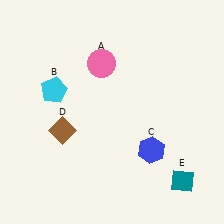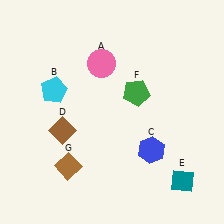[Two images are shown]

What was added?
A green pentagon (F), a brown diamond (G) were added in Image 2.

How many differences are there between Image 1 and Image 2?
There are 2 differences between the two images.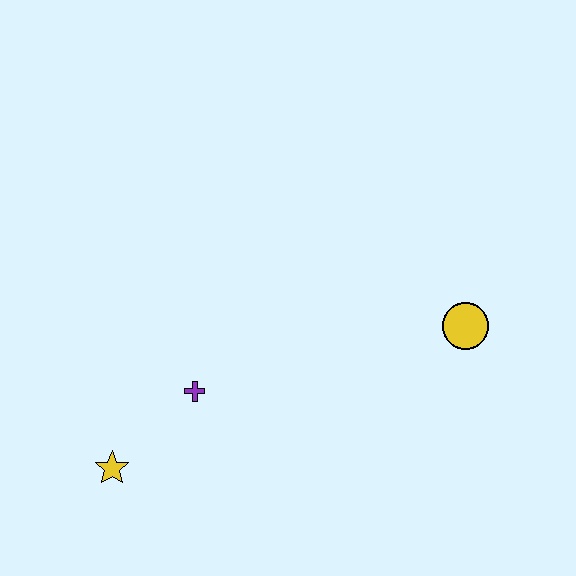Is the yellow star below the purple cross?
Yes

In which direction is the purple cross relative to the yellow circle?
The purple cross is to the left of the yellow circle.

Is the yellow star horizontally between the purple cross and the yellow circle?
No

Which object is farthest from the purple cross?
The yellow circle is farthest from the purple cross.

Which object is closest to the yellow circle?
The purple cross is closest to the yellow circle.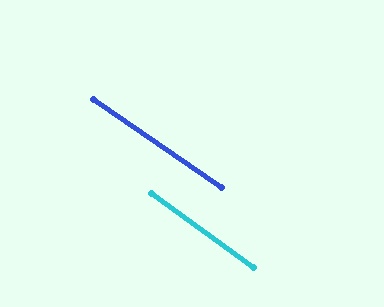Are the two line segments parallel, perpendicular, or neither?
Parallel — their directions differ by only 1.8°.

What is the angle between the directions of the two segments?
Approximately 2 degrees.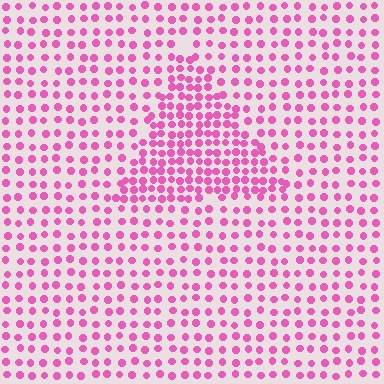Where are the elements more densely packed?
The elements are more densely packed inside the triangle boundary.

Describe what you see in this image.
The image contains small pink elements arranged at two different densities. A triangle-shaped region is visible where the elements are more densely packed than the surrounding area.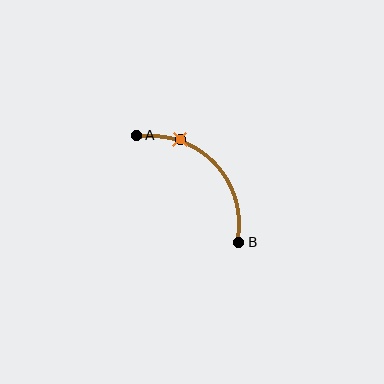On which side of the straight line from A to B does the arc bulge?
The arc bulges above and to the right of the straight line connecting A and B.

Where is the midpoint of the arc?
The arc midpoint is the point on the curve farthest from the straight line joining A and B. It sits above and to the right of that line.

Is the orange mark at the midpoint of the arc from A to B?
No. The orange mark lies on the arc but is closer to endpoint A. The arc midpoint would be at the point on the curve equidistant along the arc from both A and B.